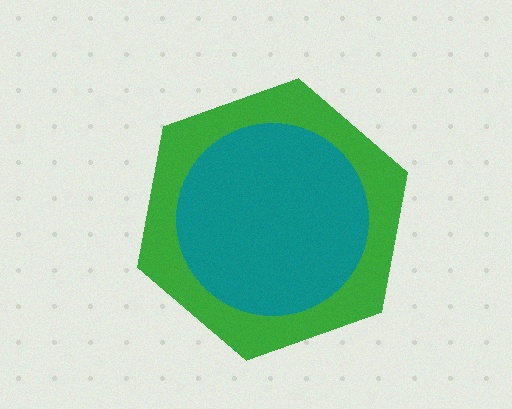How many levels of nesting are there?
2.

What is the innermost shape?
The teal circle.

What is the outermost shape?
The green hexagon.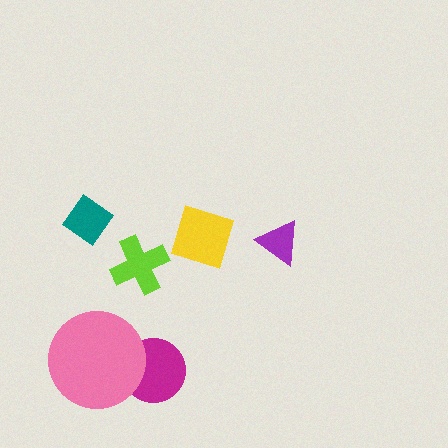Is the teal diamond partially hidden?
No, no other shape covers it.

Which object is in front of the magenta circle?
The pink circle is in front of the magenta circle.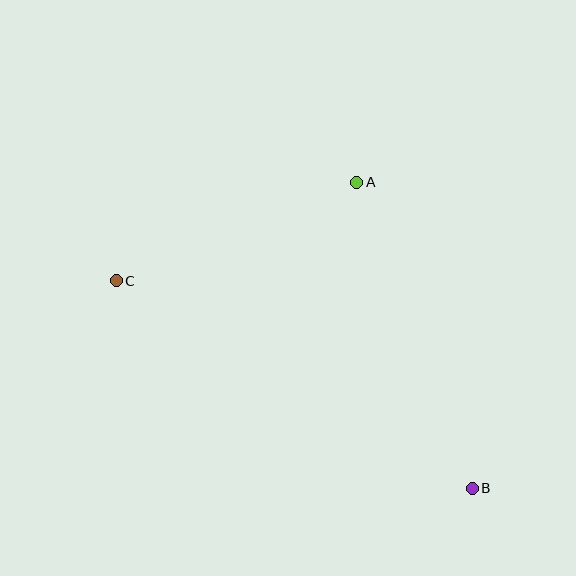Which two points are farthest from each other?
Points B and C are farthest from each other.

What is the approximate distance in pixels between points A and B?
The distance between A and B is approximately 327 pixels.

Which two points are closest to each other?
Points A and C are closest to each other.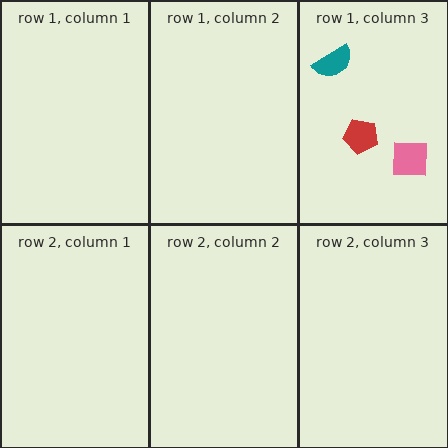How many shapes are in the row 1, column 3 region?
3.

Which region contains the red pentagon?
The row 1, column 3 region.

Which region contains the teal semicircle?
The row 1, column 3 region.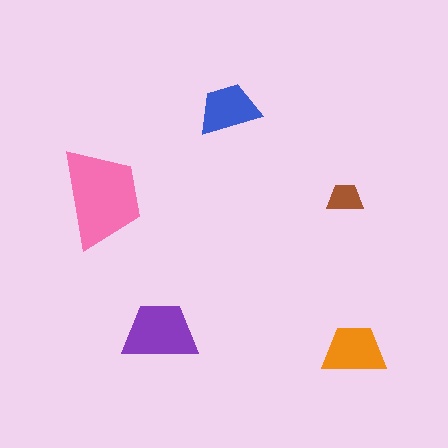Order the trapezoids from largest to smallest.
the pink one, the purple one, the orange one, the blue one, the brown one.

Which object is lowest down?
The orange trapezoid is bottommost.